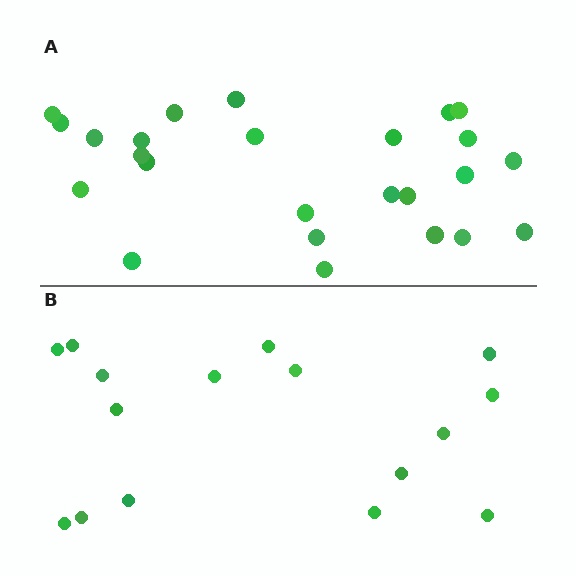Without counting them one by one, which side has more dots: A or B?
Region A (the top region) has more dots.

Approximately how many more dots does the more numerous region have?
Region A has roughly 8 or so more dots than region B.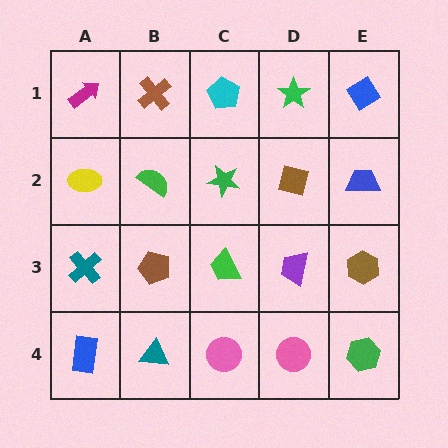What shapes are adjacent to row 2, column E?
A blue diamond (row 1, column E), a brown hexagon (row 3, column E), a brown square (row 2, column D).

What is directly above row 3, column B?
A green semicircle.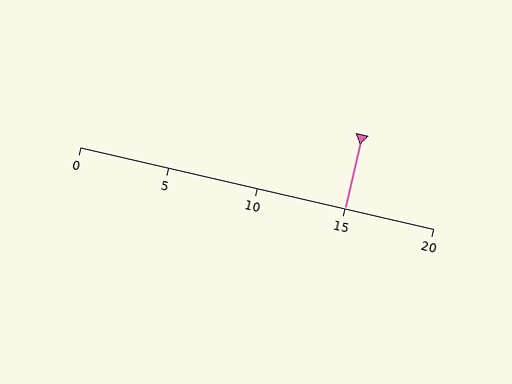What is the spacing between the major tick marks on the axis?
The major ticks are spaced 5 apart.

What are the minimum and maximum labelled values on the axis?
The axis runs from 0 to 20.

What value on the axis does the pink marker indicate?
The marker indicates approximately 15.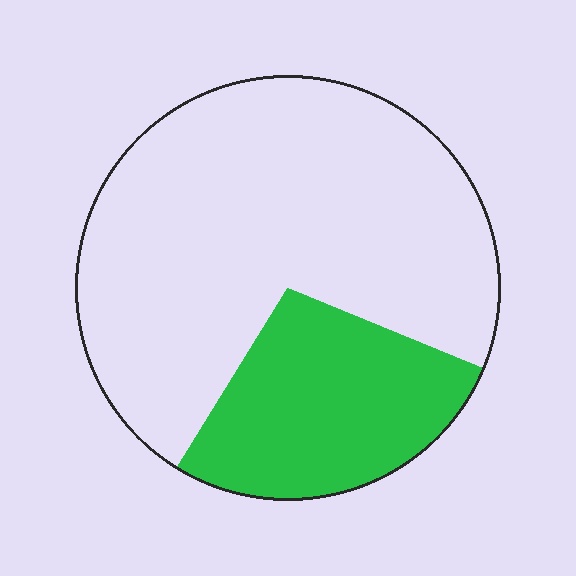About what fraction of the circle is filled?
About one quarter (1/4).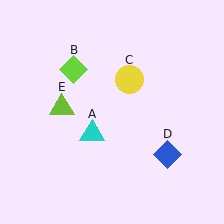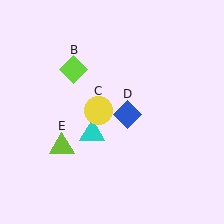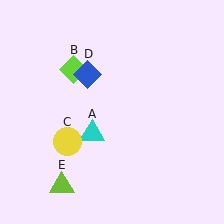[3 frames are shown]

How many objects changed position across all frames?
3 objects changed position: yellow circle (object C), blue diamond (object D), lime triangle (object E).